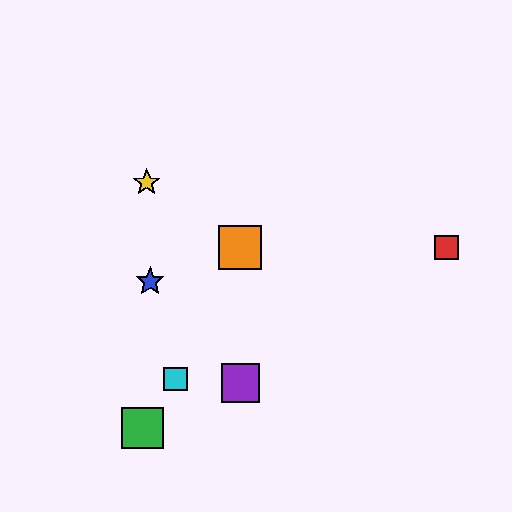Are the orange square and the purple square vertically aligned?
Yes, both are at x≈240.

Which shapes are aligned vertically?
The purple square, the orange square are aligned vertically.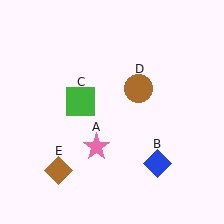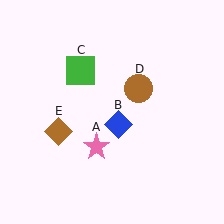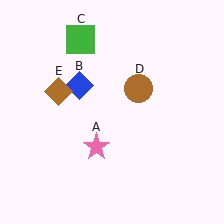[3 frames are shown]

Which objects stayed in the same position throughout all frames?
Pink star (object A) and brown circle (object D) remained stationary.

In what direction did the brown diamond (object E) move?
The brown diamond (object E) moved up.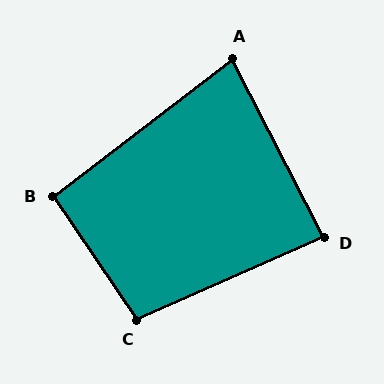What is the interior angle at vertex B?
Approximately 93 degrees (approximately right).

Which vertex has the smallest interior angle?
A, at approximately 80 degrees.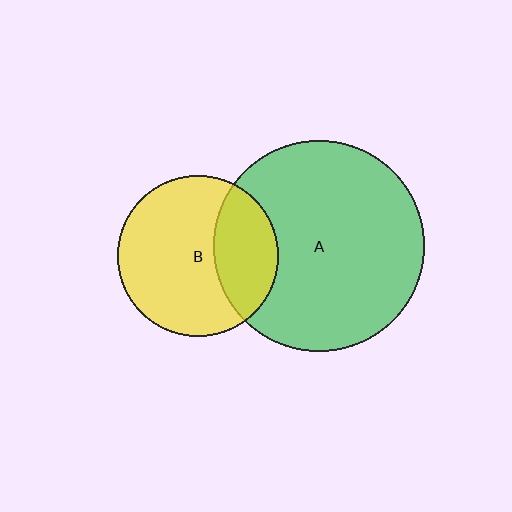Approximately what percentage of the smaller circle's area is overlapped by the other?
Approximately 30%.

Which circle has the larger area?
Circle A (green).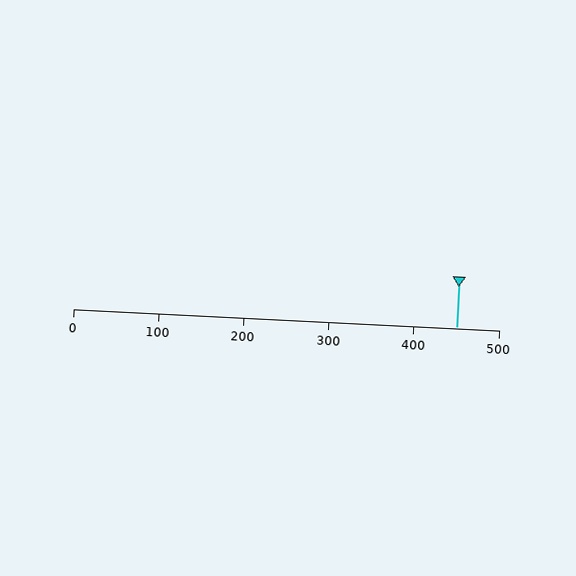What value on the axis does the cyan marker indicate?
The marker indicates approximately 450.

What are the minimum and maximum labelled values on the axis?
The axis runs from 0 to 500.